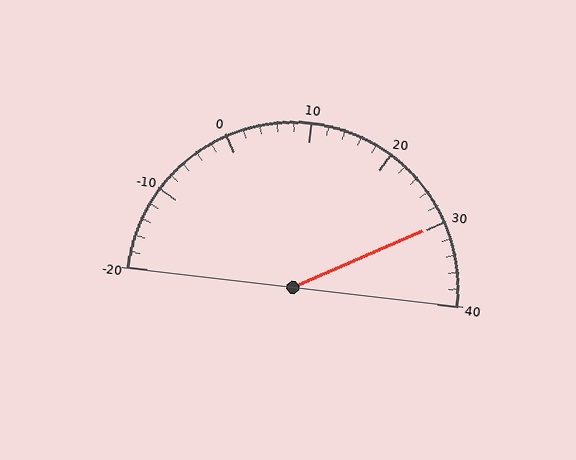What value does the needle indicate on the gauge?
The needle indicates approximately 30.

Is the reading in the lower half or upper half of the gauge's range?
The reading is in the upper half of the range (-20 to 40).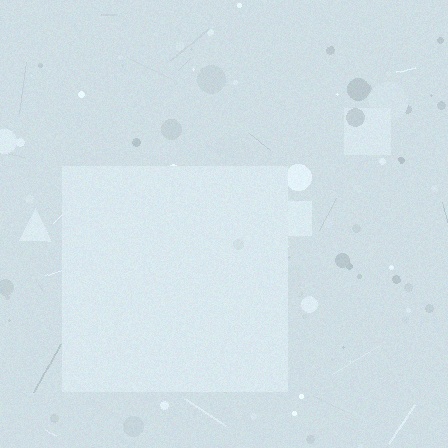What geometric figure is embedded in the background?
A square is embedded in the background.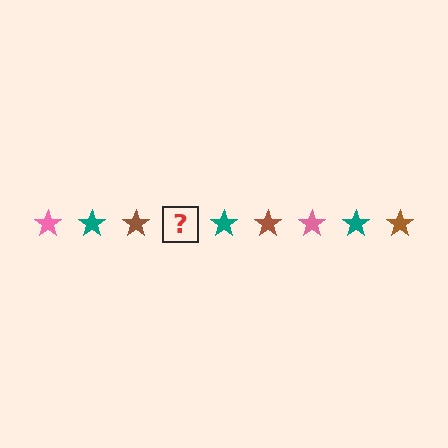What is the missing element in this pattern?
The missing element is a pink star.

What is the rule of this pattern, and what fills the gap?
The rule is that the pattern cycles through pink, teal, brown stars. The gap should be filled with a pink star.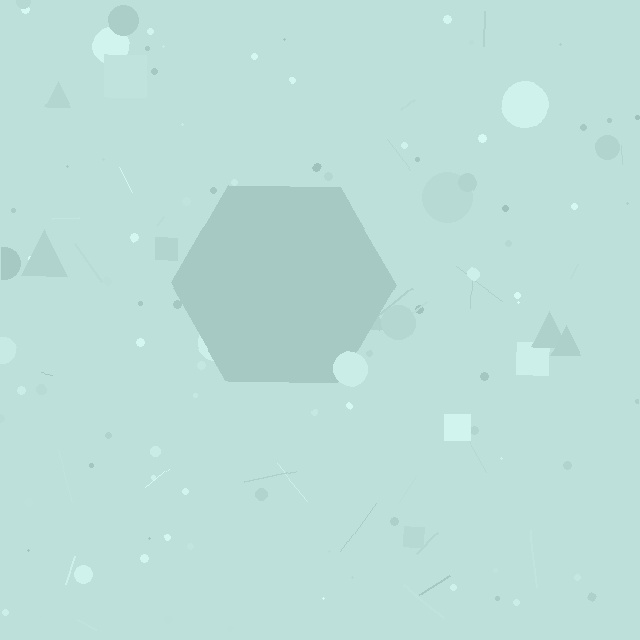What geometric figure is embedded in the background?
A hexagon is embedded in the background.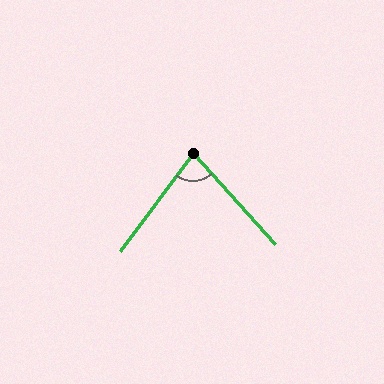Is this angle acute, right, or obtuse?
It is acute.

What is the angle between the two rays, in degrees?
Approximately 78 degrees.